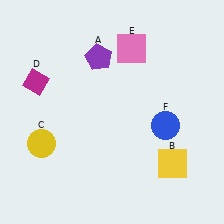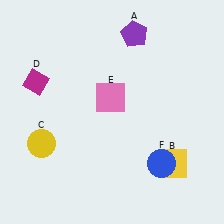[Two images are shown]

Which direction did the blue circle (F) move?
The blue circle (F) moved down.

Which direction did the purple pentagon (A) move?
The purple pentagon (A) moved right.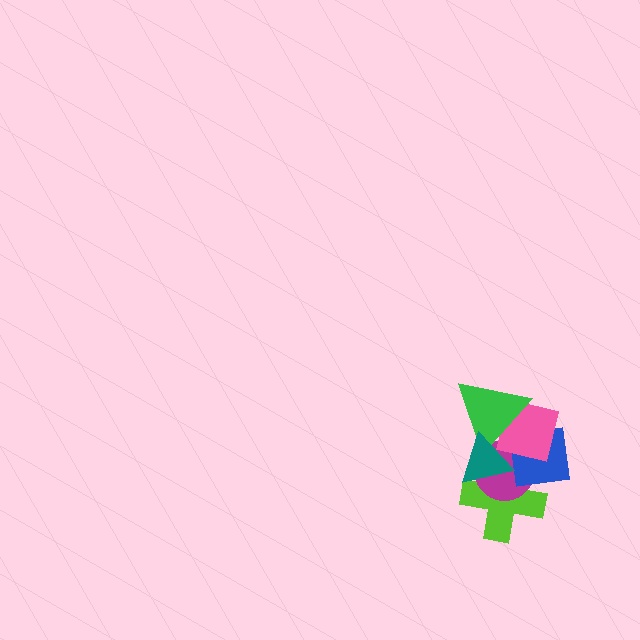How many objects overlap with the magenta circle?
5 objects overlap with the magenta circle.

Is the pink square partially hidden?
Yes, it is partially covered by another shape.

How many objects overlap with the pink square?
4 objects overlap with the pink square.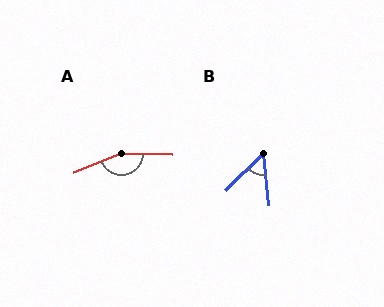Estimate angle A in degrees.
Approximately 157 degrees.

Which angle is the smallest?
B, at approximately 51 degrees.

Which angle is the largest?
A, at approximately 157 degrees.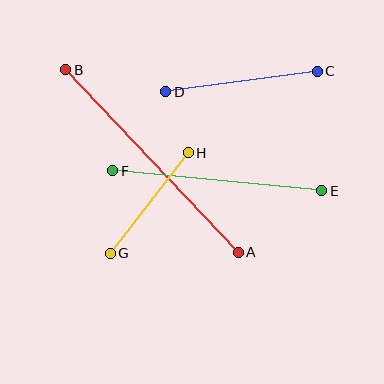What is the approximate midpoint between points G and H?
The midpoint is at approximately (149, 203) pixels.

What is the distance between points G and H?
The distance is approximately 127 pixels.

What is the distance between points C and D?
The distance is approximately 153 pixels.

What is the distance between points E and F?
The distance is approximately 210 pixels.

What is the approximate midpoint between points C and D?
The midpoint is at approximately (242, 81) pixels.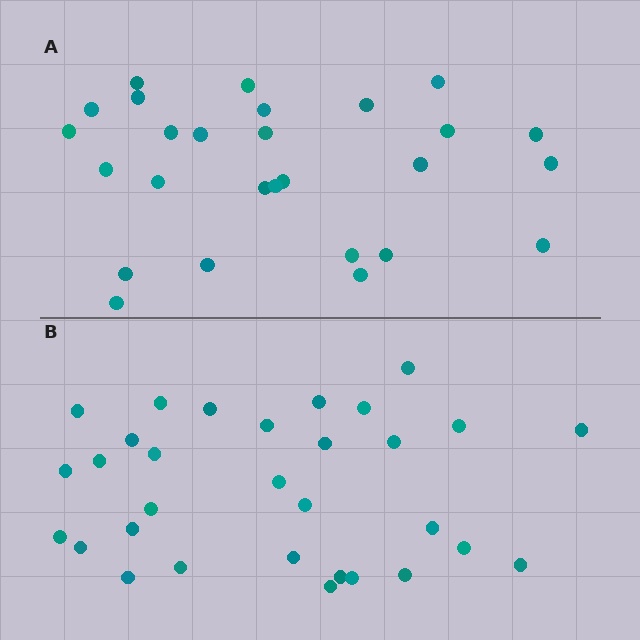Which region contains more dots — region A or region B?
Region B (the bottom region) has more dots.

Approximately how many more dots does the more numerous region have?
Region B has about 4 more dots than region A.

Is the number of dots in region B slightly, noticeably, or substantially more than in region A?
Region B has only slightly more — the two regions are fairly close. The ratio is roughly 1.1 to 1.